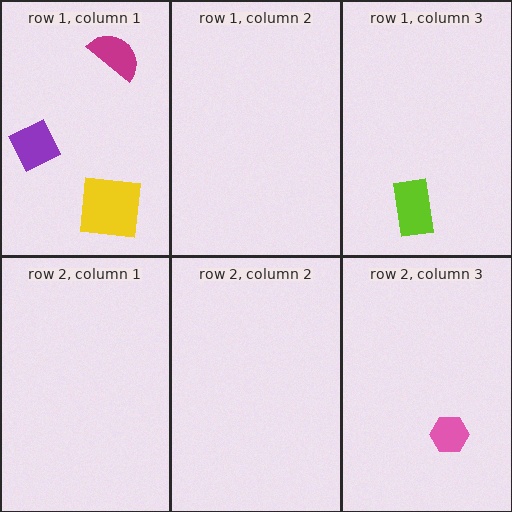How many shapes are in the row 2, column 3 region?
1.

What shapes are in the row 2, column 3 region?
The pink hexagon.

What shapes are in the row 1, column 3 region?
The lime rectangle.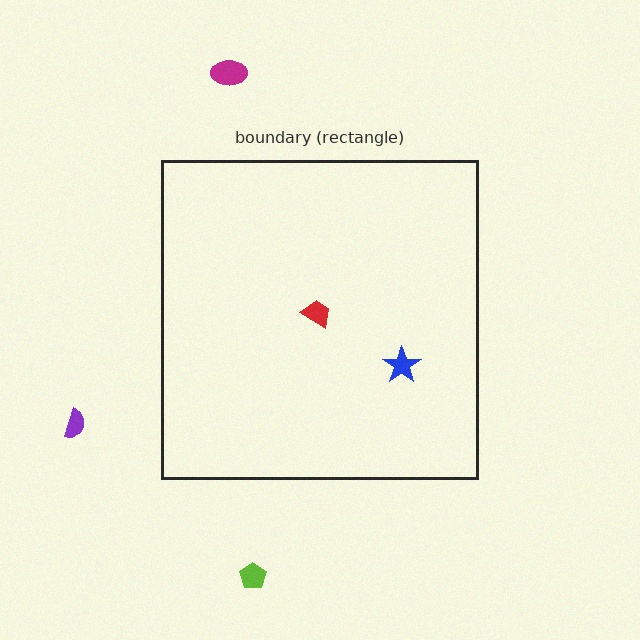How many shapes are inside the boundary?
2 inside, 3 outside.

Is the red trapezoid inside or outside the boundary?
Inside.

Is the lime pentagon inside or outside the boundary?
Outside.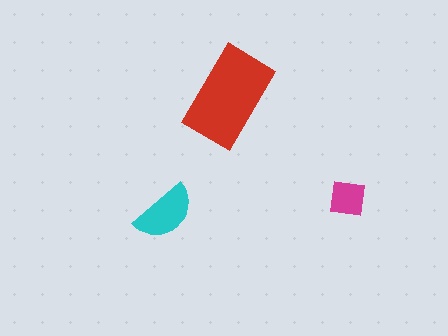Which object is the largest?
The red rectangle.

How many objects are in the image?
There are 3 objects in the image.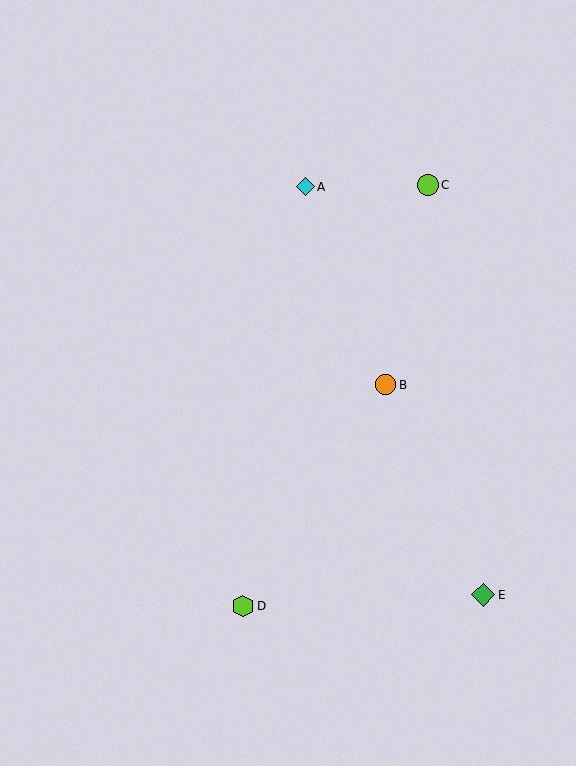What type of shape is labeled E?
Shape E is a green diamond.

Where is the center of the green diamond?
The center of the green diamond is at (483, 595).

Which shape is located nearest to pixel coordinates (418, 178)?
The lime circle (labeled C) at (428, 185) is nearest to that location.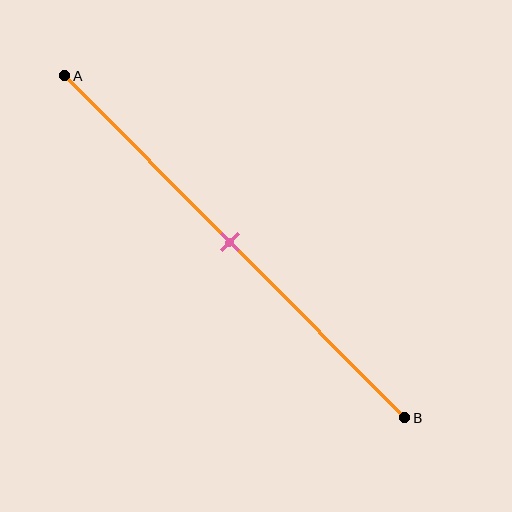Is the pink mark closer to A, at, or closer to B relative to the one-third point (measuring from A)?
The pink mark is closer to point B than the one-third point of segment AB.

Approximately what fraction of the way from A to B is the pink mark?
The pink mark is approximately 50% of the way from A to B.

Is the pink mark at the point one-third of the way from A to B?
No, the mark is at about 50% from A, not at the 33% one-third point.